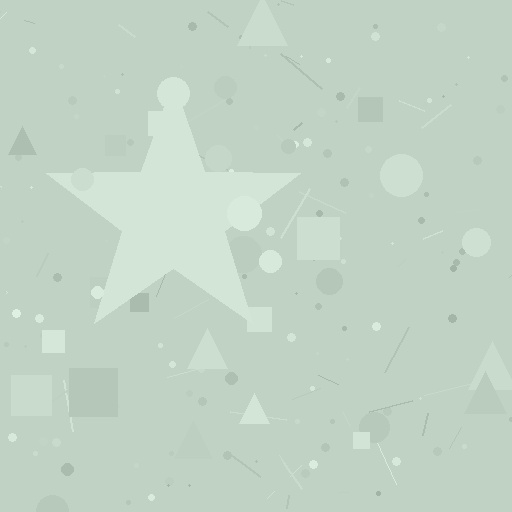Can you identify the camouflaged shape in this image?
The camouflaged shape is a star.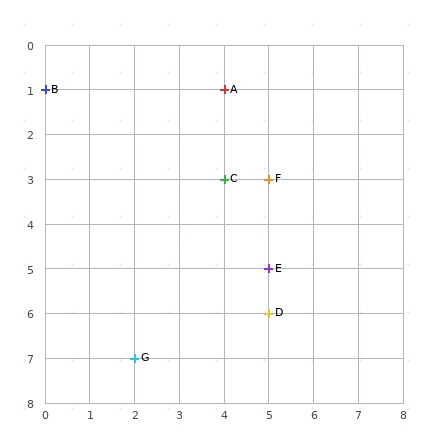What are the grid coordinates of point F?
Point F is at grid coordinates (5, 3).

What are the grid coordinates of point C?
Point C is at grid coordinates (4, 3).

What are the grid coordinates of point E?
Point E is at grid coordinates (5, 5).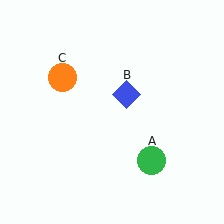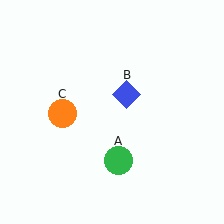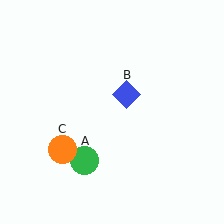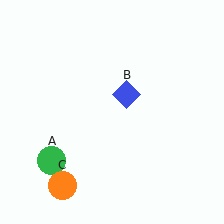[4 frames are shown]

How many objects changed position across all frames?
2 objects changed position: green circle (object A), orange circle (object C).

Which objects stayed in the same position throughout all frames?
Blue diamond (object B) remained stationary.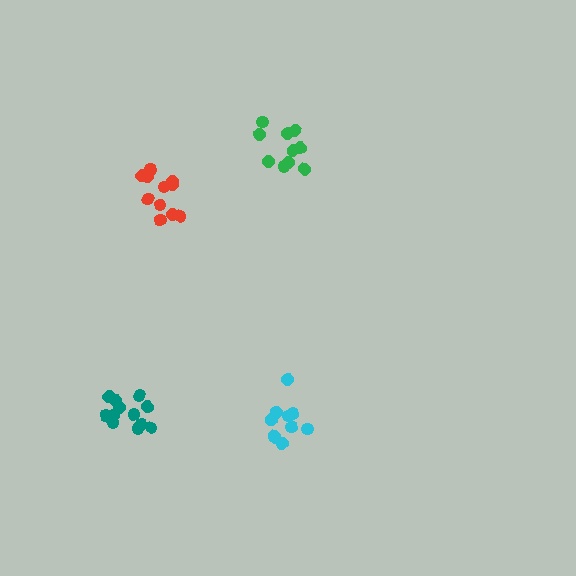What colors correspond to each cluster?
The clusters are colored: cyan, green, teal, red.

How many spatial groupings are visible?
There are 4 spatial groupings.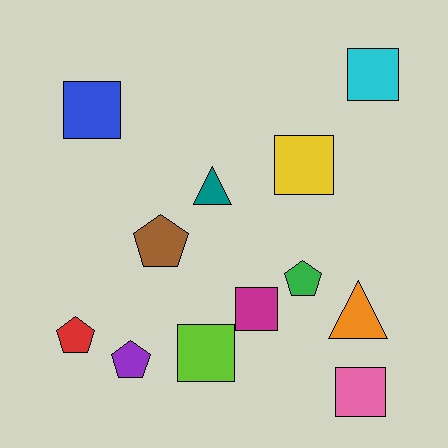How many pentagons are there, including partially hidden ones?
There are 4 pentagons.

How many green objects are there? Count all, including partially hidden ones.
There is 1 green object.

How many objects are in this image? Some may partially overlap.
There are 12 objects.